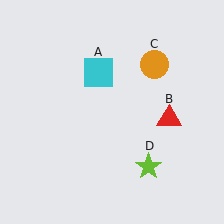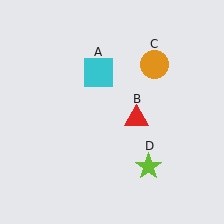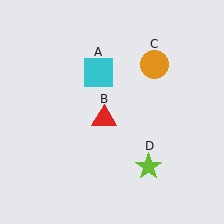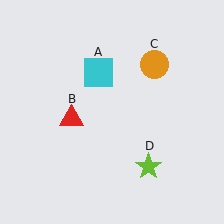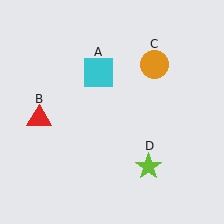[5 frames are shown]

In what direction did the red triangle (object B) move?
The red triangle (object B) moved left.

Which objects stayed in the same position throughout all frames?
Cyan square (object A) and orange circle (object C) and lime star (object D) remained stationary.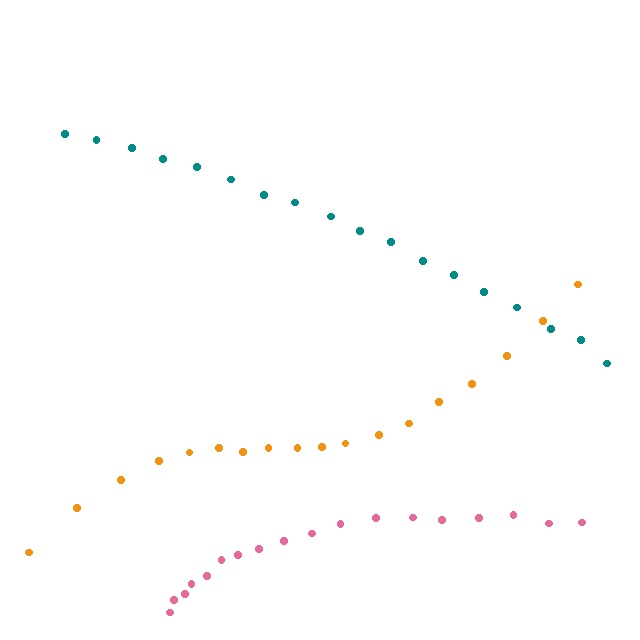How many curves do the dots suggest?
There are 3 distinct paths.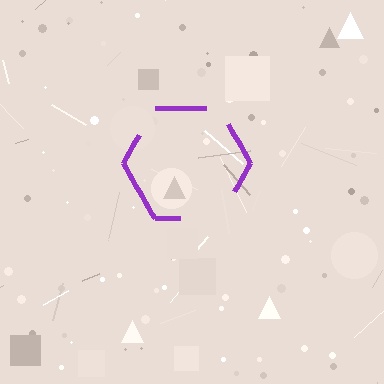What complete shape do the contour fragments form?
The contour fragments form a hexagon.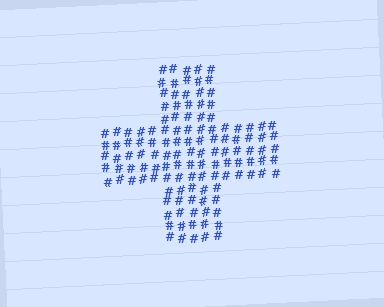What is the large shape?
The large shape is a cross.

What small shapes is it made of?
It is made of small hash symbols.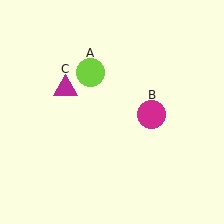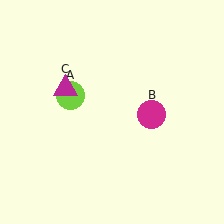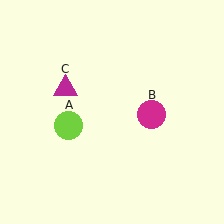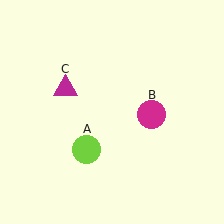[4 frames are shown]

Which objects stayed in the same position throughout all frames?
Magenta circle (object B) and magenta triangle (object C) remained stationary.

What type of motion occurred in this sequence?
The lime circle (object A) rotated counterclockwise around the center of the scene.